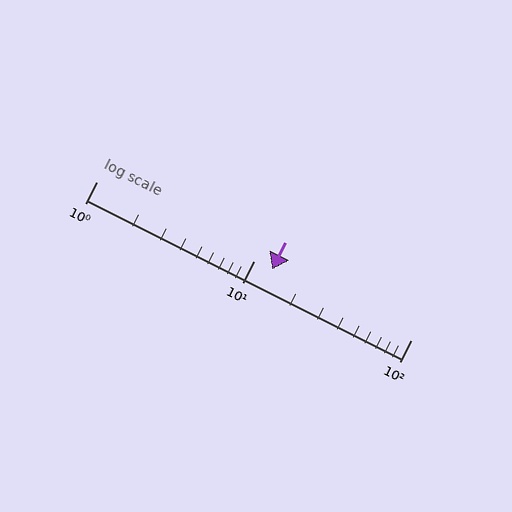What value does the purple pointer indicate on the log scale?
The pointer indicates approximately 13.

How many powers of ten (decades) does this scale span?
The scale spans 2 decades, from 1 to 100.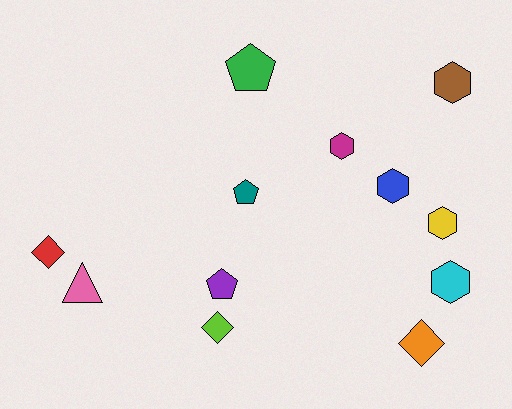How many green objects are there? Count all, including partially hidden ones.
There is 1 green object.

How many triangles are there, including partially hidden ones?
There is 1 triangle.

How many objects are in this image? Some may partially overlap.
There are 12 objects.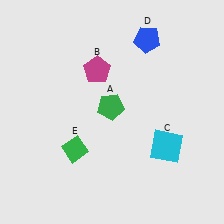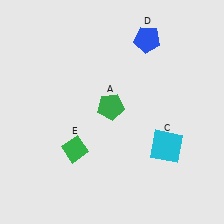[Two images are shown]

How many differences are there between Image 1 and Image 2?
There is 1 difference between the two images.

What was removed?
The magenta pentagon (B) was removed in Image 2.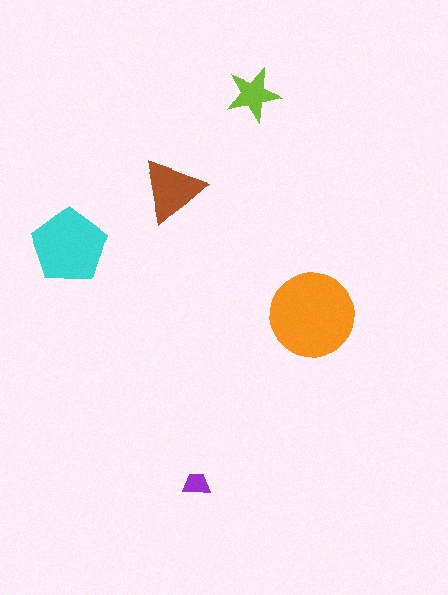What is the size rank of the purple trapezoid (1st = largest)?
5th.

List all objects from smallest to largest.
The purple trapezoid, the lime star, the brown triangle, the cyan pentagon, the orange circle.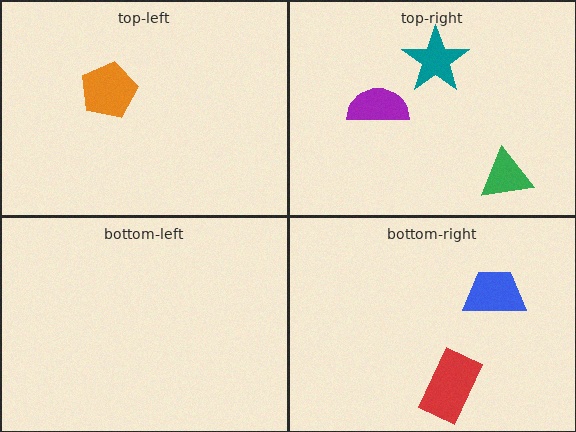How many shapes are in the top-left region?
1.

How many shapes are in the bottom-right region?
2.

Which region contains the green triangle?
The top-right region.